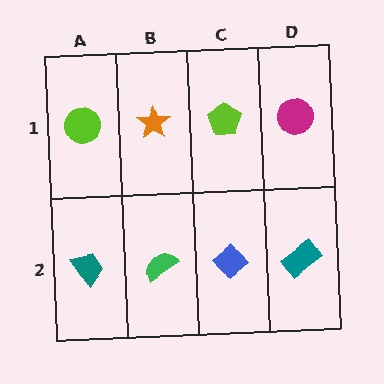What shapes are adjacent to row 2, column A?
A lime circle (row 1, column A), a green semicircle (row 2, column B).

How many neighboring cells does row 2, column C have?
3.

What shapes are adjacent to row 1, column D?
A teal rectangle (row 2, column D), a lime pentagon (row 1, column C).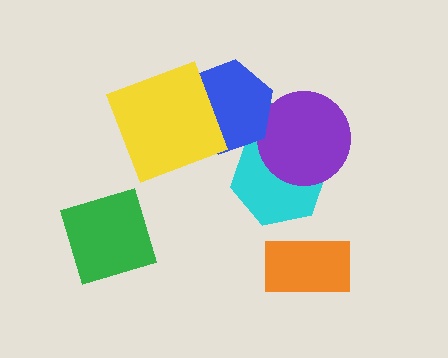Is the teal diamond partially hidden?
Yes, it is partially covered by another shape.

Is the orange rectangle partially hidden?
No, no other shape covers it.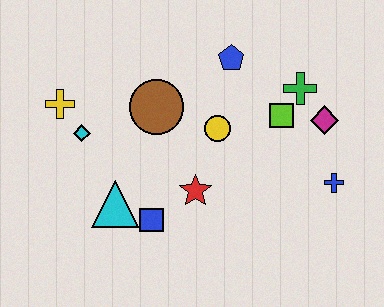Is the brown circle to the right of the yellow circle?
No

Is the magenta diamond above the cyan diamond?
Yes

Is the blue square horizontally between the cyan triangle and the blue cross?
Yes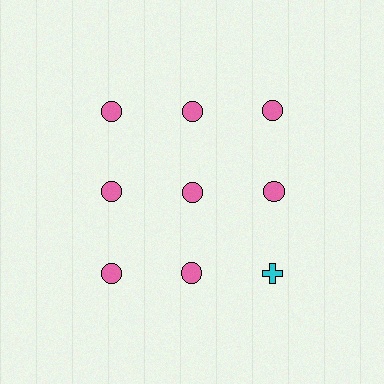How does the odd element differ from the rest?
It differs in both color (cyan instead of pink) and shape (cross instead of circle).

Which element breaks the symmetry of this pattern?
The cyan cross in the third row, center column breaks the symmetry. All other shapes are pink circles.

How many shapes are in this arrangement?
There are 9 shapes arranged in a grid pattern.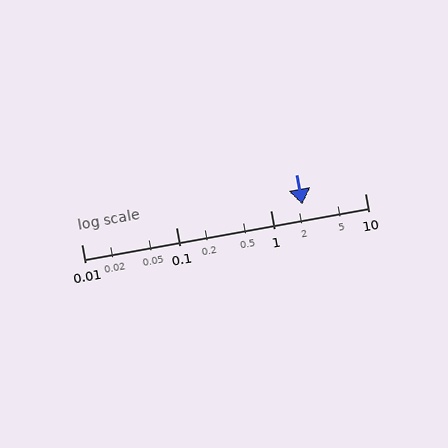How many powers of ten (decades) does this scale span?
The scale spans 3 decades, from 0.01 to 10.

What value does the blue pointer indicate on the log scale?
The pointer indicates approximately 2.2.